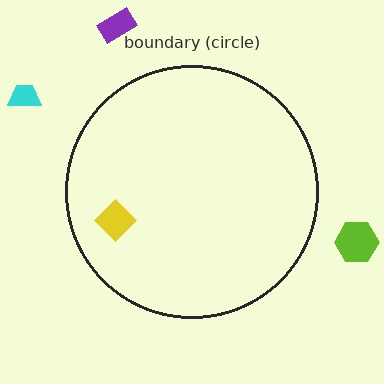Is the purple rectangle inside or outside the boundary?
Outside.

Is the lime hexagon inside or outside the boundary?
Outside.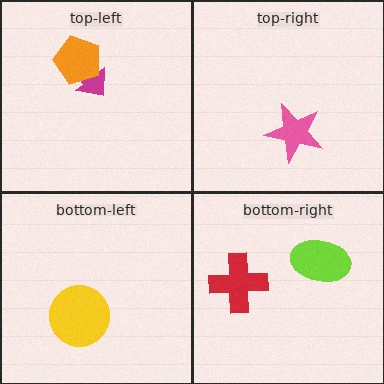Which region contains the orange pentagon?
The top-left region.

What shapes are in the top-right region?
The pink star.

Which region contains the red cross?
The bottom-right region.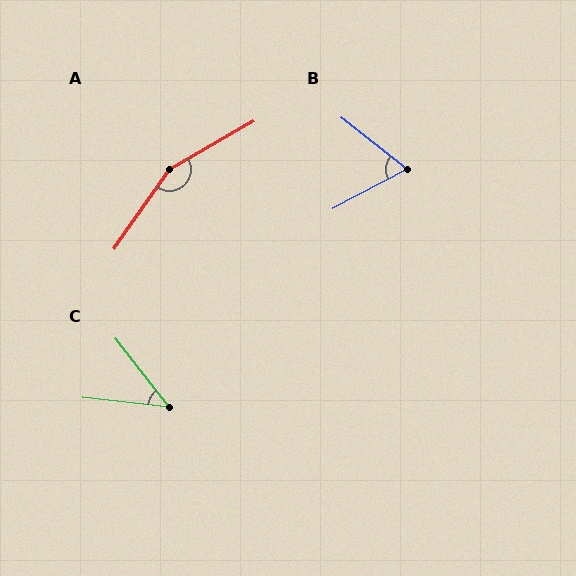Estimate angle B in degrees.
Approximately 66 degrees.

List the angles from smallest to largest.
C (46°), B (66°), A (155°).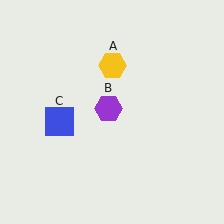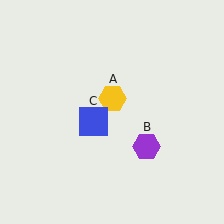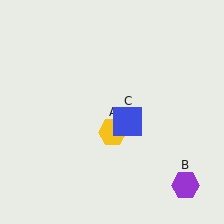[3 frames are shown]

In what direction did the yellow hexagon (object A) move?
The yellow hexagon (object A) moved down.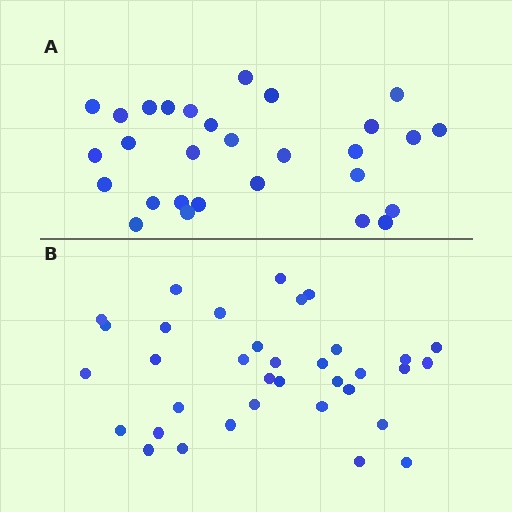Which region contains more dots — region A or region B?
Region B (the bottom region) has more dots.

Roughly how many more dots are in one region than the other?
Region B has about 6 more dots than region A.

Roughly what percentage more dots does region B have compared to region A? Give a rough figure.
About 20% more.